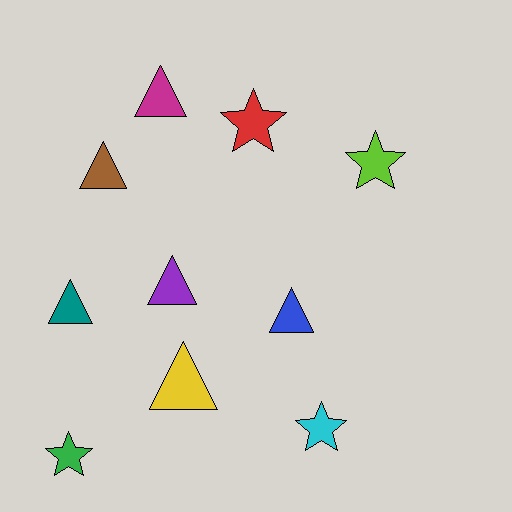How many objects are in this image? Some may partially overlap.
There are 10 objects.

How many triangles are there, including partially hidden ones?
There are 6 triangles.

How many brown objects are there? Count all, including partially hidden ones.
There is 1 brown object.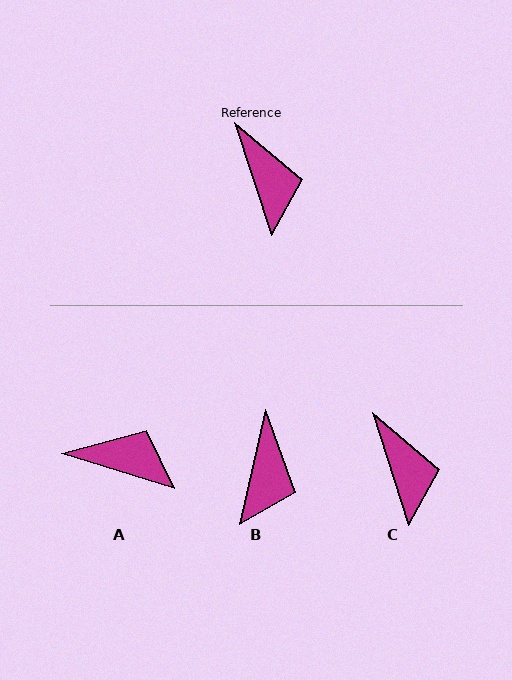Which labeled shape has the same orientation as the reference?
C.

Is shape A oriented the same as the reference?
No, it is off by about 55 degrees.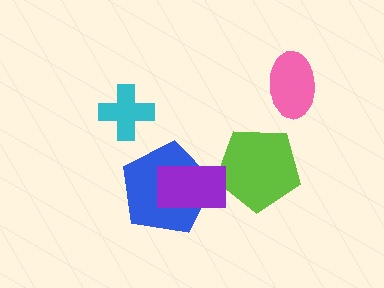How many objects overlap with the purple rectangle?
2 objects overlap with the purple rectangle.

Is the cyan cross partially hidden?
No, no other shape covers it.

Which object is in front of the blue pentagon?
The purple rectangle is in front of the blue pentagon.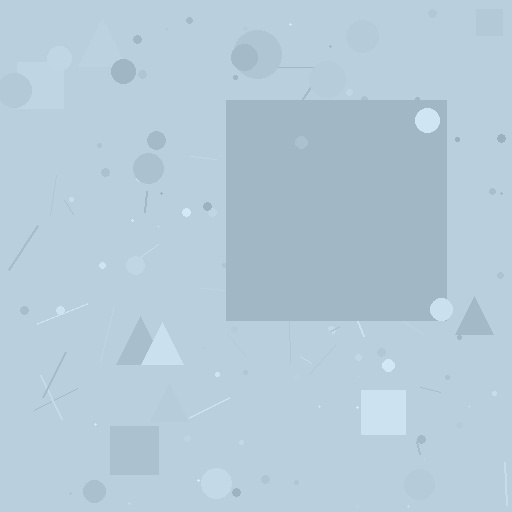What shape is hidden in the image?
A square is hidden in the image.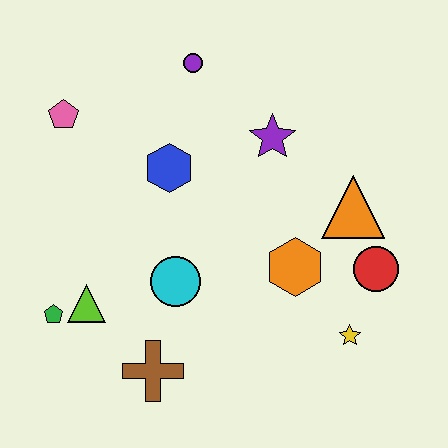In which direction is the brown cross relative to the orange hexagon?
The brown cross is to the left of the orange hexagon.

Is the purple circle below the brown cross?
No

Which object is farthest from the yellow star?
The pink pentagon is farthest from the yellow star.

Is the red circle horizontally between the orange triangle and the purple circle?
No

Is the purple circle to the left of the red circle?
Yes